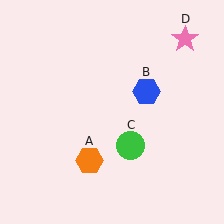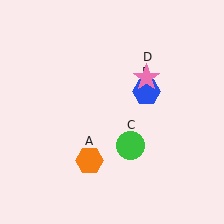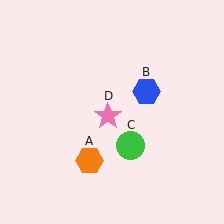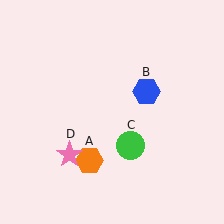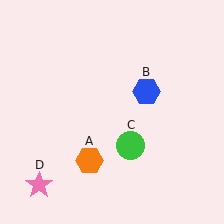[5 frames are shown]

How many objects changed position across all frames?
1 object changed position: pink star (object D).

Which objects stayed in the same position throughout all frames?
Orange hexagon (object A) and blue hexagon (object B) and green circle (object C) remained stationary.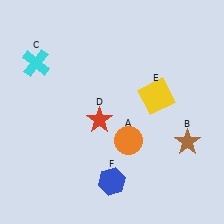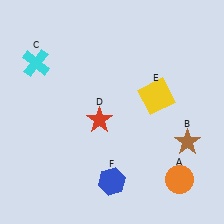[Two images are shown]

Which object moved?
The orange circle (A) moved right.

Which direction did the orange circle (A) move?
The orange circle (A) moved right.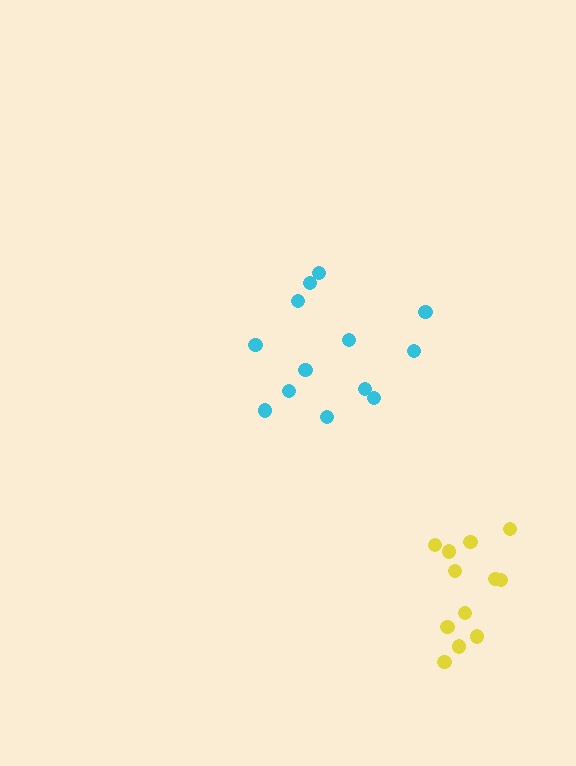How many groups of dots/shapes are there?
There are 2 groups.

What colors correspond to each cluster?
The clusters are colored: cyan, yellow.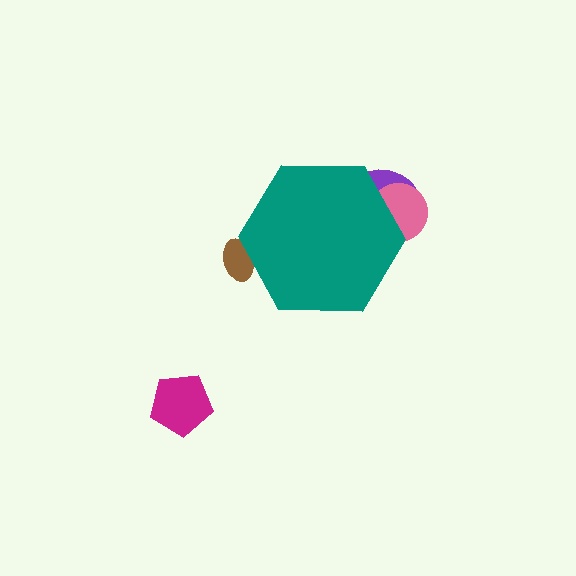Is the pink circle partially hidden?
Yes, the pink circle is partially hidden behind the teal hexagon.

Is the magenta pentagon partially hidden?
No, the magenta pentagon is fully visible.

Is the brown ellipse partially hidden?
Yes, the brown ellipse is partially hidden behind the teal hexagon.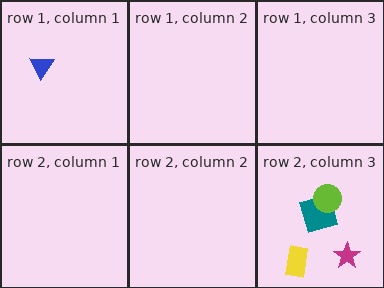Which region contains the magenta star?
The row 2, column 3 region.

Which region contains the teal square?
The row 2, column 3 region.